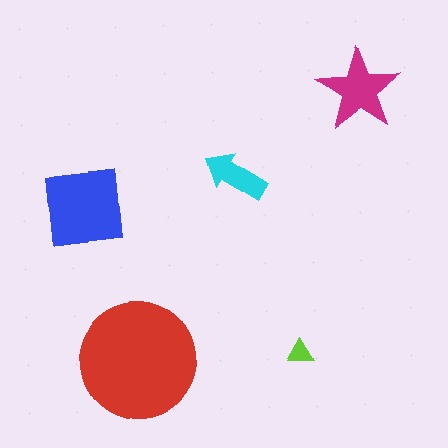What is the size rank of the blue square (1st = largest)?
2nd.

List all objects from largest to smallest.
The red circle, the blue square, the magenta star, the cyan arrow, the lime triangle.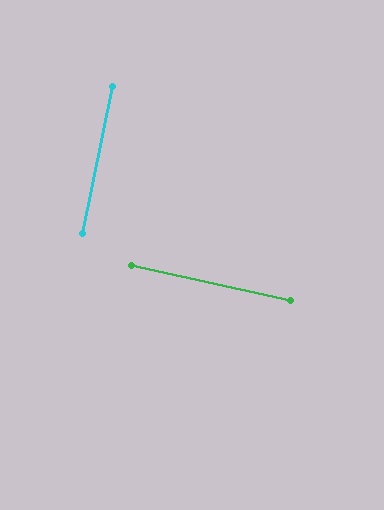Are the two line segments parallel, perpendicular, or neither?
Perpendicular — they meet at approximately 89°.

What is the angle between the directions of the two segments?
Approximately 89 degrees.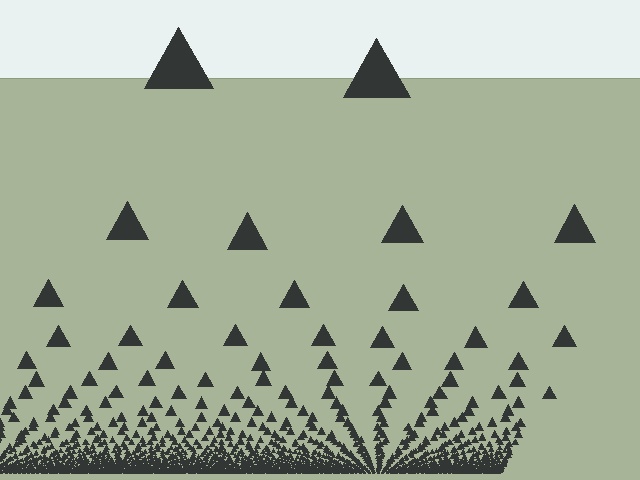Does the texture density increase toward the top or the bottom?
Density increases toward the bottom.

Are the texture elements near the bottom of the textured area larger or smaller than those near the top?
Smaller. The gradient is inverted — elements near the bottom are smaller and denser.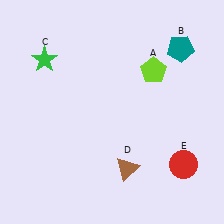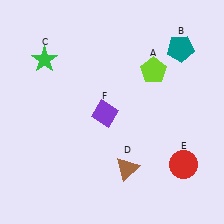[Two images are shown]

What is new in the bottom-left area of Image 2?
A purple diamond (F) was added in the bottom-left area of Image 2.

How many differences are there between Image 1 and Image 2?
There is 1 difference between the two images.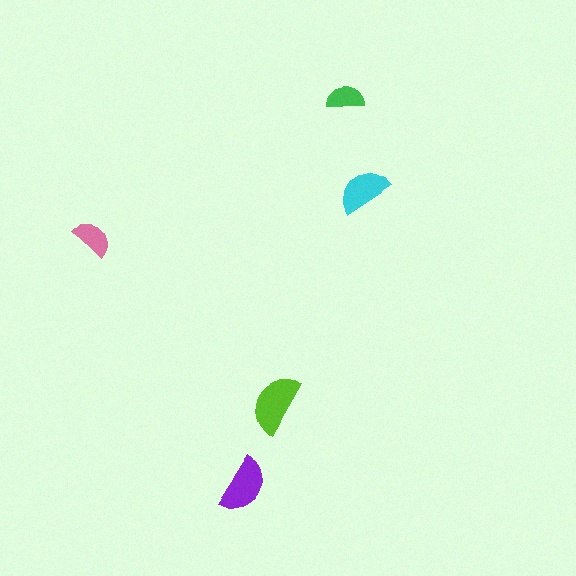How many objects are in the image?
There are 5 objects in the image.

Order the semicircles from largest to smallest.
the lime one, the purple one, the cyan one, the pink one, the green one.